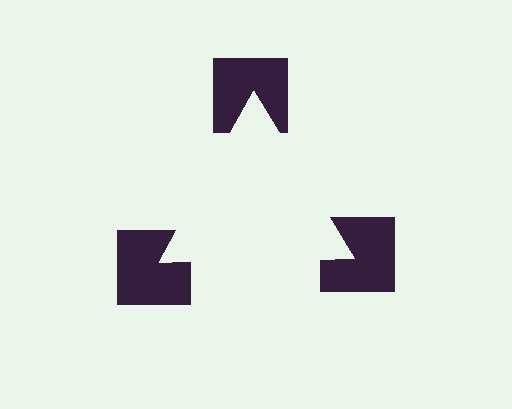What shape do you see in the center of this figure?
An illusory triangle — its edges are inferred from the aligned wedge cuts in the notched squares, not physically drawn.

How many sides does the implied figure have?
3 sides.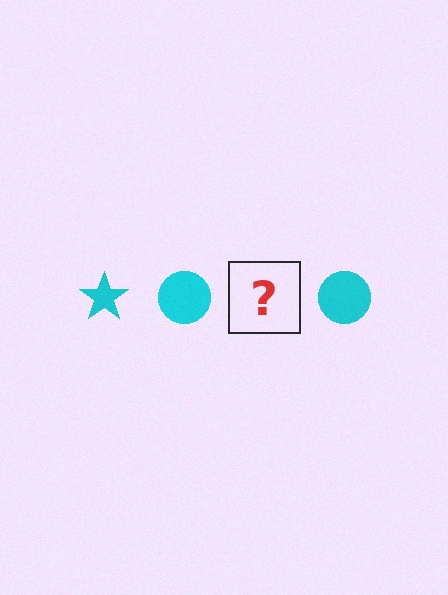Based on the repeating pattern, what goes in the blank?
The blank should be a cyan star.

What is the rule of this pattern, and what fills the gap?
The rule is that the pattern cycles through star, circle shapes in cyan. The gap should be filled with a cyan star.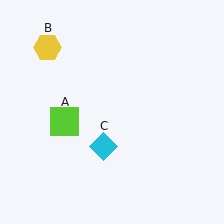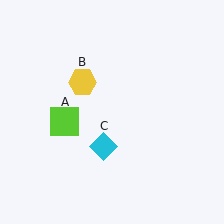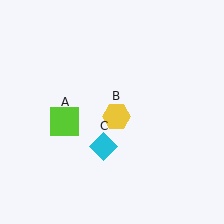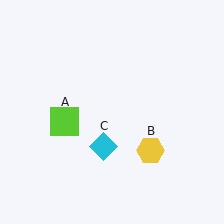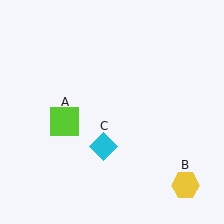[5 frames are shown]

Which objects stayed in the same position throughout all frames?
Lime square (object A) and cyan diamond (object C) remained stationary.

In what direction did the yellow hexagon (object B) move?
The yellow hexagon (object B) moved down and to the right.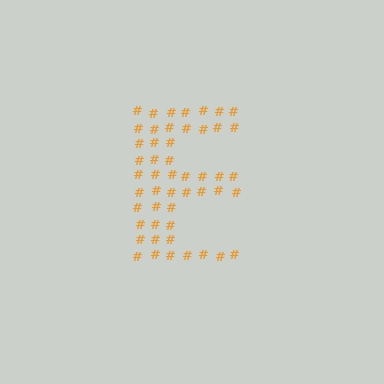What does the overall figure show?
The overall figure shows the letter E.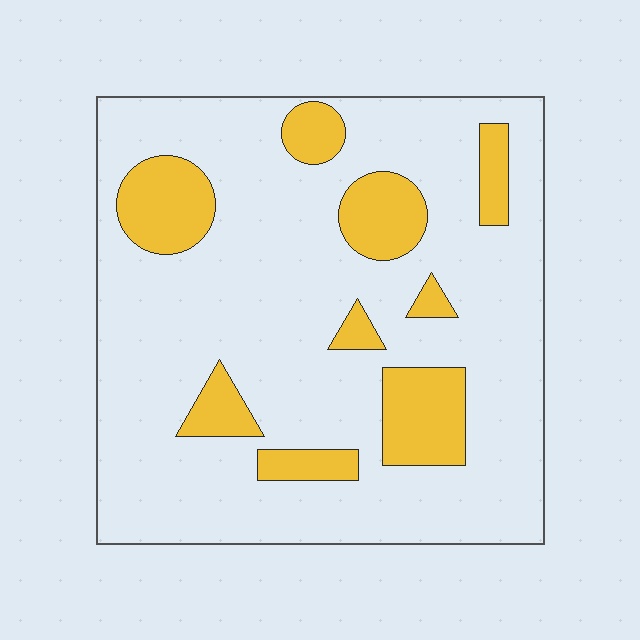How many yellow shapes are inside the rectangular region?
9.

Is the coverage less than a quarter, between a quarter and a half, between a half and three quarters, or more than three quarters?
Less than a quarter.